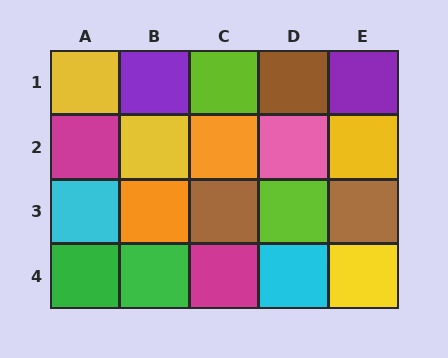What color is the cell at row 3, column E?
Brown.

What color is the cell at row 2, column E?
Yellow.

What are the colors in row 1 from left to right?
Yellow, purple, lime, brown, purple.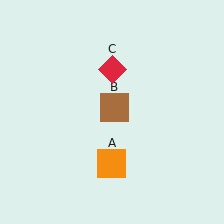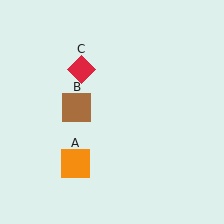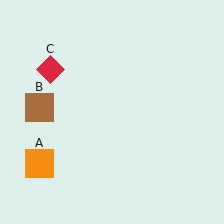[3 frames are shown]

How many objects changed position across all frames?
3 objects changed position: orange square (object A), brown square (object B), red diamond (object C).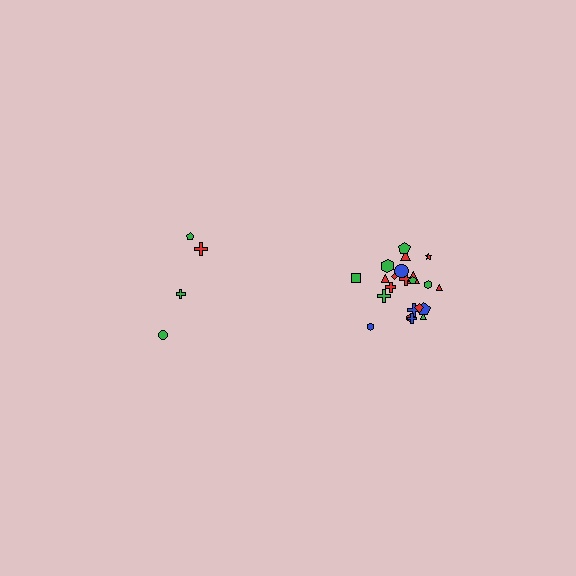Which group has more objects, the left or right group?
The right group.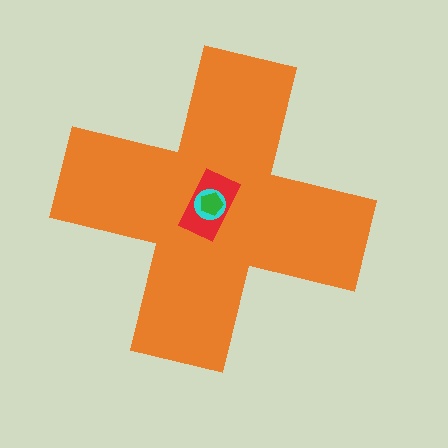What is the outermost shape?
The orange cross.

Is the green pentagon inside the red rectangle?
Yes.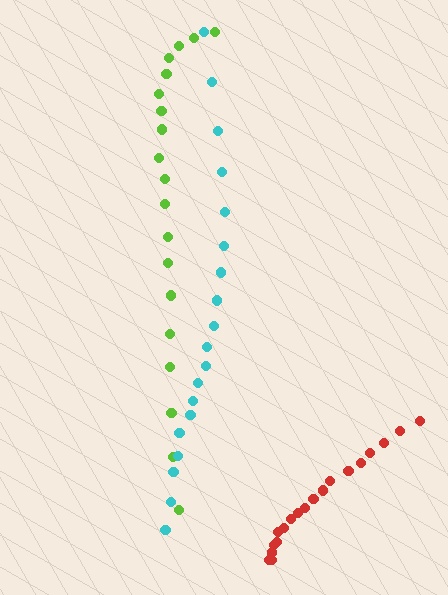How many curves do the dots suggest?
There are 3 distinct paths.